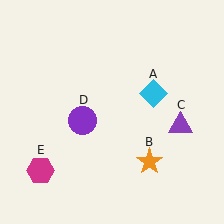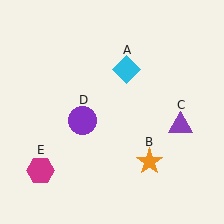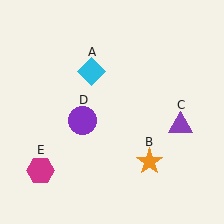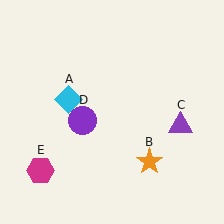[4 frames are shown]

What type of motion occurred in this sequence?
The cyan diamond (object A) rotated counterclockwise around the center of the scene.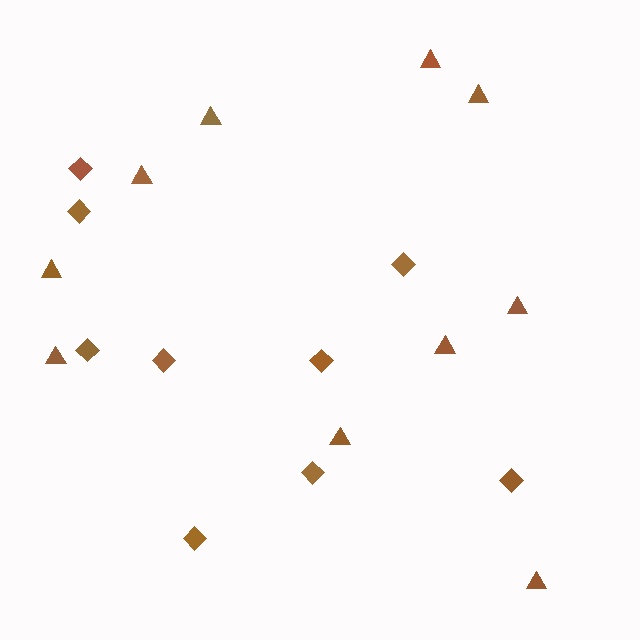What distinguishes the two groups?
There are 2 groups: one group of diamonds (9) and one group of triangles (10).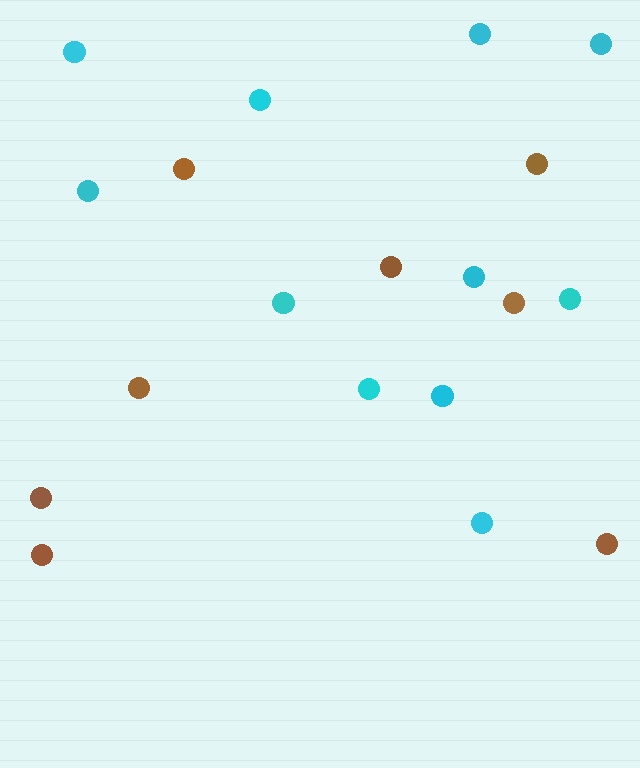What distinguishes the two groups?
There are 2 groups: one group of brown circles (8) and one group of cyan circles (11).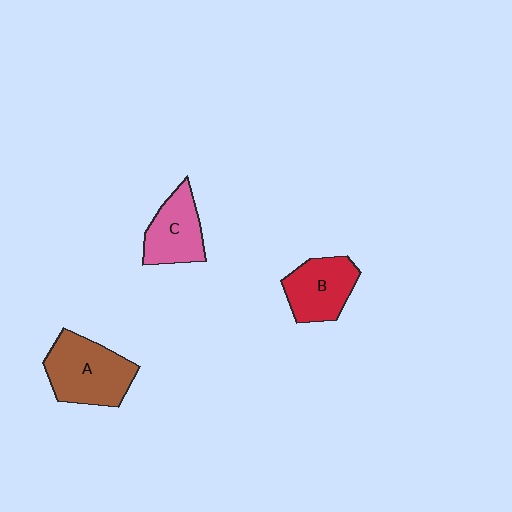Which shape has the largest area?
Shape A (brown).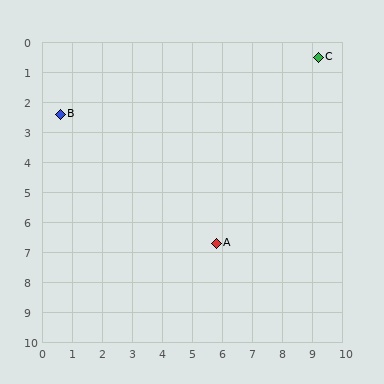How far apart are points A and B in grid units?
Points A and B are about 6.7 grid units apart.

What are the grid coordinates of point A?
Point A is at approximately (5.8, 6.7).